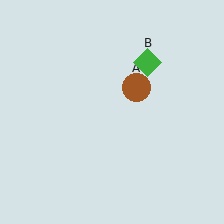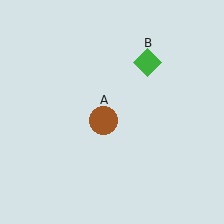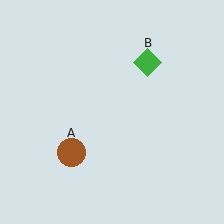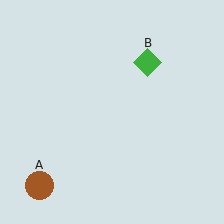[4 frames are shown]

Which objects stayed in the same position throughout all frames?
Green diamond (object B) remained stationary.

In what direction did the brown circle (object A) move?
The brown circle (object A) moved down and to the left.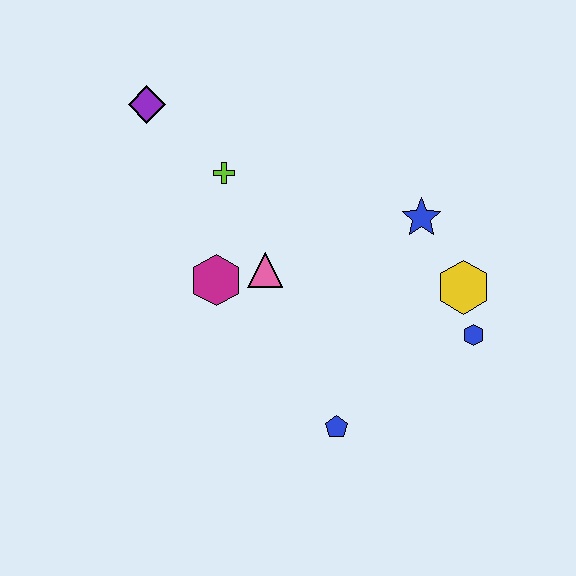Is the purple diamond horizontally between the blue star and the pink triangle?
No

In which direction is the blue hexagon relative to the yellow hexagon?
The blue hexagon is below the yellow hexagon.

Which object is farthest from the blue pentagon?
The purple diamond is farthest from the blue pentagon.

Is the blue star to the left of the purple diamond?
No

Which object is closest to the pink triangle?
The magenta hexagon is closest to the pink triangle.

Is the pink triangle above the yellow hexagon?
Yes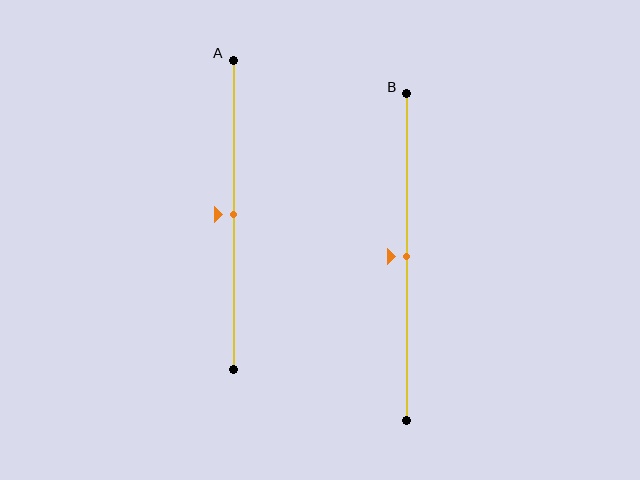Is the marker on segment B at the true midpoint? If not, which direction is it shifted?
Yes, the marker on segment B is at the true midpoint.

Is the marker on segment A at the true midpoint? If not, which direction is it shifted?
Yes, the marker on segment A is at the true midpoint.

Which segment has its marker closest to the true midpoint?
Segment A has its marker closest to the true midpoint.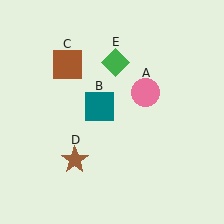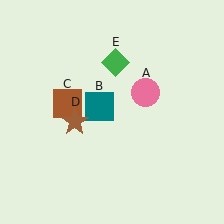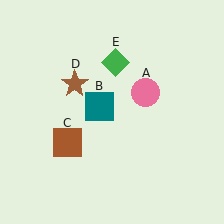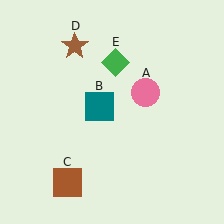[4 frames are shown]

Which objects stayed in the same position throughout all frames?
Pink circle (object A) and teal square (object B) and green diamond (object E) remained stationary.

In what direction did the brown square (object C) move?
The brown square (object C) moved down.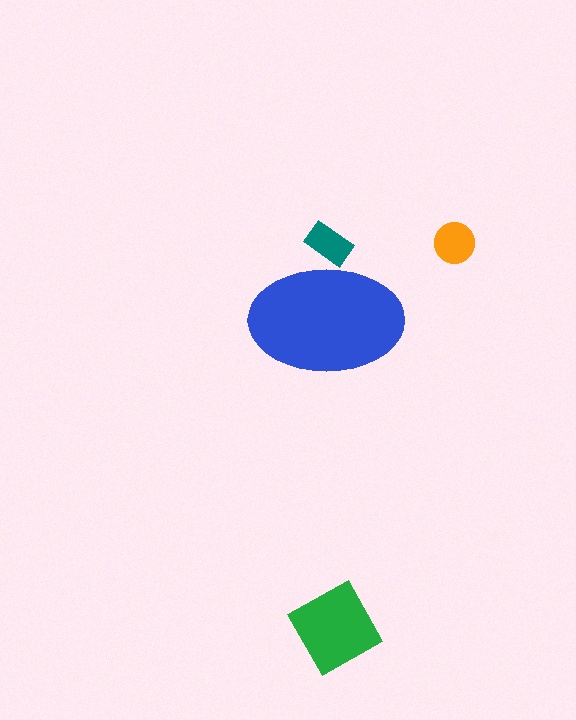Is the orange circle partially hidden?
No, the orange circle is fully visible.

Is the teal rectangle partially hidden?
Yes, the teal rectangle is partially hidden behind the blue ellipse.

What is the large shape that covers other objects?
A blue ellipse.